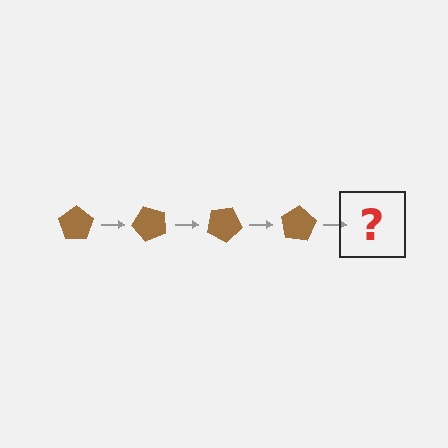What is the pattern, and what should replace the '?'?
The pattern is that the pentagon rotates 50 degrees each step. The '?' should be a brown pentagon rotated 200 degrees.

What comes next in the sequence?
The next element should be a brown pentagon rotated 200 degrees.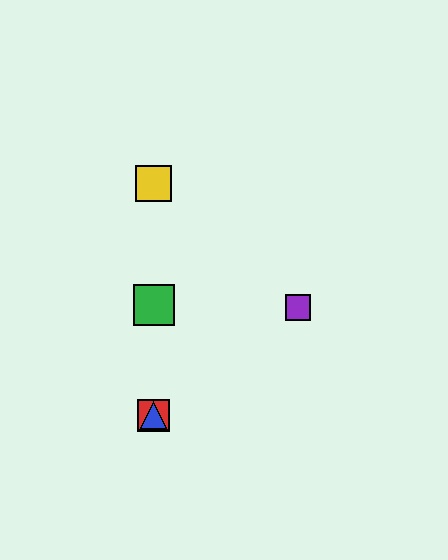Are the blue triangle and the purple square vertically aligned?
No, the blue triangle is at x≈154 and the purple square is at x≈298.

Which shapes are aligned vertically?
The red square, the blue triangle, the green square, the yellow square are aligned vertically.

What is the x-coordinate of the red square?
The red square is at x≈154.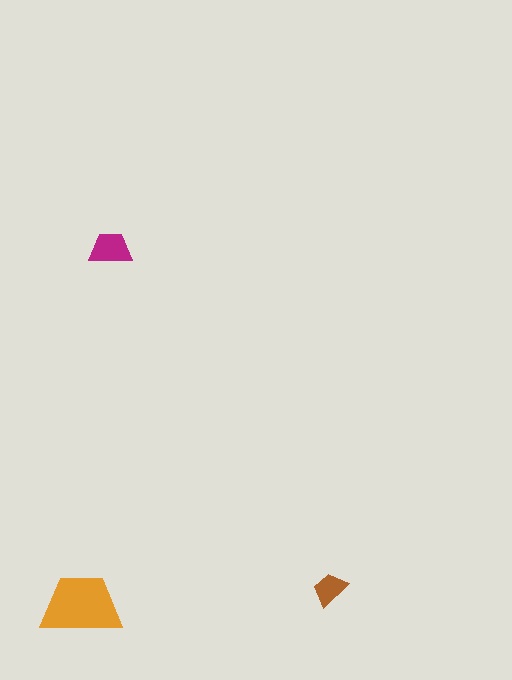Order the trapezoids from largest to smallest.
the orange one, the magenta one, the brown one.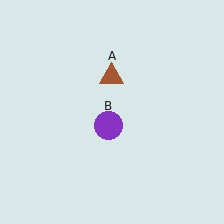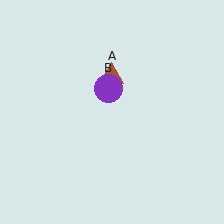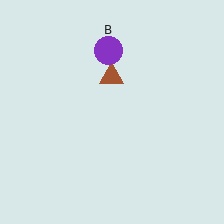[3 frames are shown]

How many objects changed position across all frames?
1 object changed position: purple circle (object B).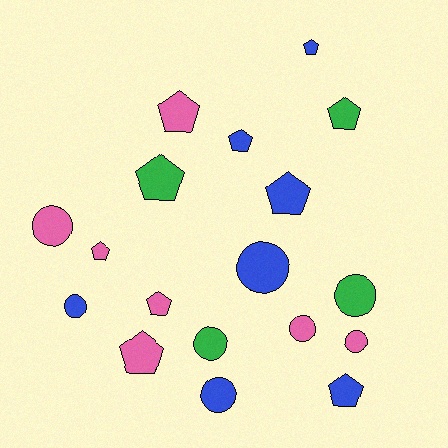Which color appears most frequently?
Blue, with 7 objects.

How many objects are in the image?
There are 18 objects.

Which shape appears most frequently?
Pentagon, with 10 objects.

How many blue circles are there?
There are 3 blue circles.